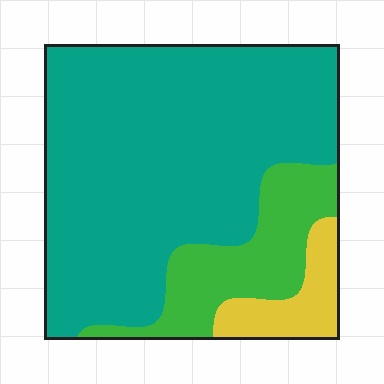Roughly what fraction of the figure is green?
Green takes up about one fifth (1/5) of the figure.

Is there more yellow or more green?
Green.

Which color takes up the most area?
Teal, at roughly 70%.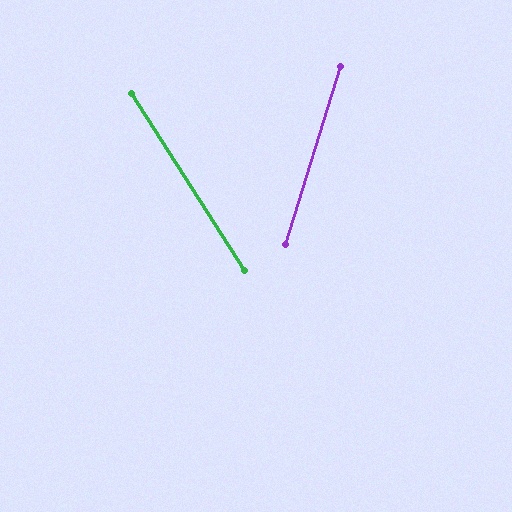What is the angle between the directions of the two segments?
Approximately 50 degrees.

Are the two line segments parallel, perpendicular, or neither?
Neither parallel nor perpendicular — they differ by about 50°.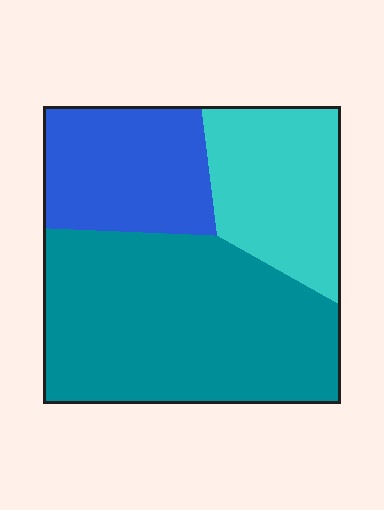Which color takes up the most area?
Teal, at roughly 50%.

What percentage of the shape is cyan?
Cyan takes up about one quarter (1/4) of the shape.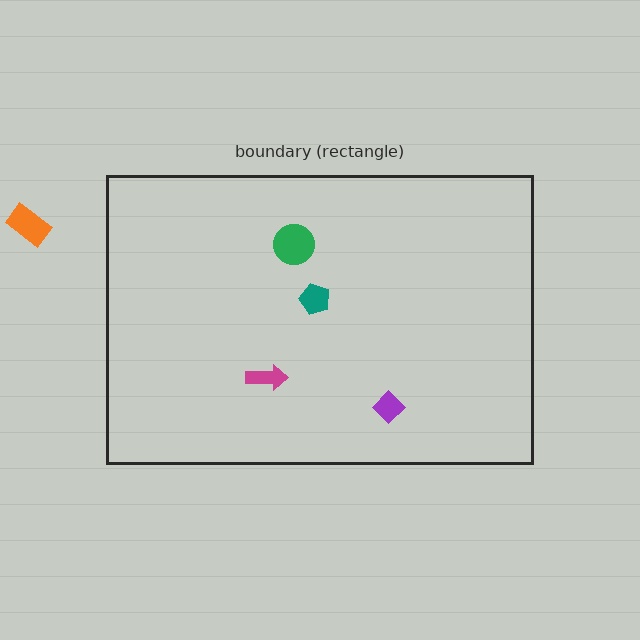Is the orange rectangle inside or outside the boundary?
Outside.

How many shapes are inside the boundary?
4 inside, 1 outside.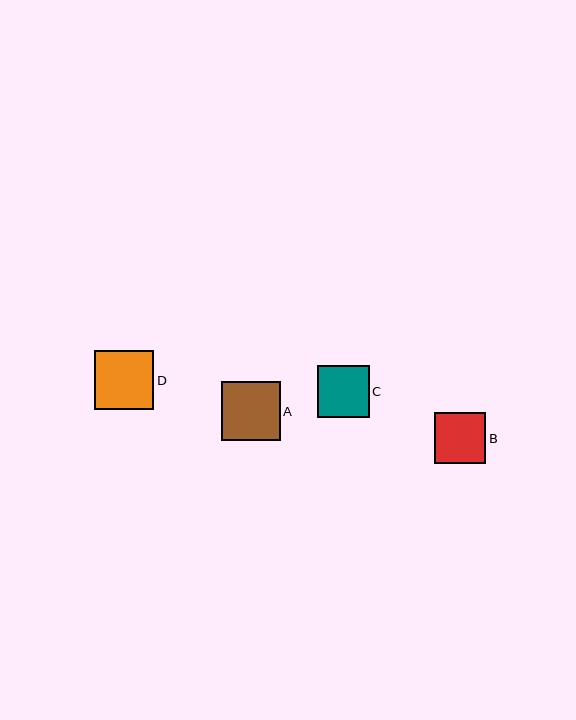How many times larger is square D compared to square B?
Square D is approximately 1.2 times the size of square B.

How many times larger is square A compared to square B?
Square A is approximately 1.2 times the size of square B.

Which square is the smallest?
Square B is the smallest with a size of approximately 51 pixels.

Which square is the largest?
Square D is the largest with a size of approximately 59 pixels.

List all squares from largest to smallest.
From largest to smallest: D, A, C, B.